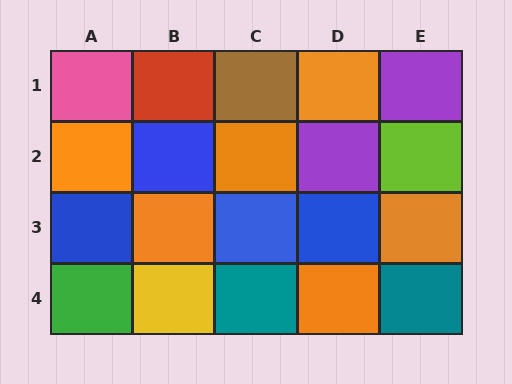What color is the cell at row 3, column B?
Orange.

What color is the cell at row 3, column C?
Blue.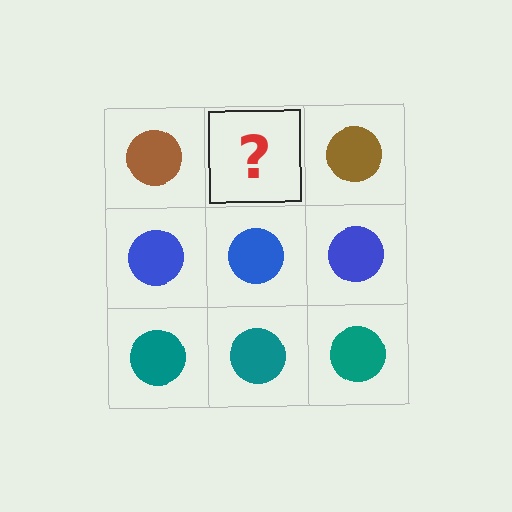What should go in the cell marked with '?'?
The missing cell should contain a brown circle.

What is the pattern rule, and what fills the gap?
The rule is that each row has a consistent color. The gap should be filled with a brown circle.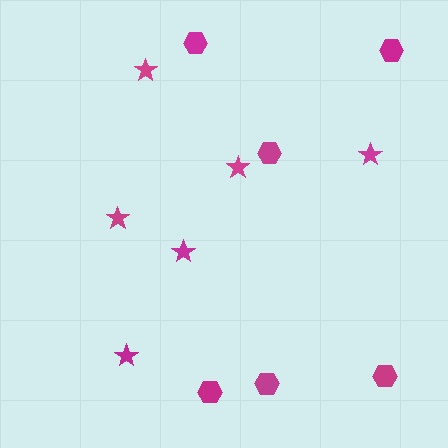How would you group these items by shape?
There are 2 groups: one group of hexagons (6) and one group of stars (6).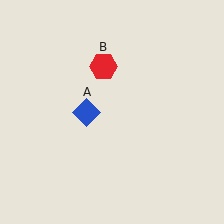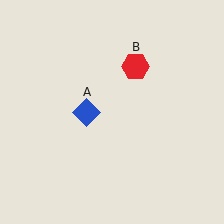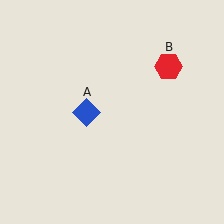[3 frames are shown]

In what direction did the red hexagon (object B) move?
The red hexagon (object B) moved right.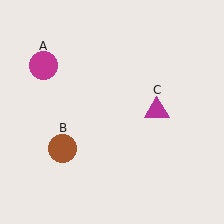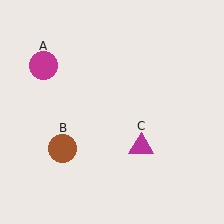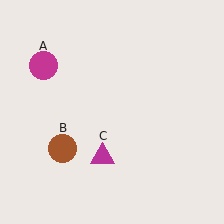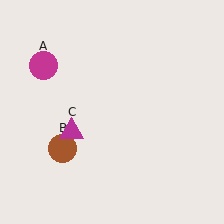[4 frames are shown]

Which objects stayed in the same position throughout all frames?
Magenta circle (object A) and brown circle (object B) remained stationary.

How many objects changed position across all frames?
1 object changed position: magenta triangle (object C).